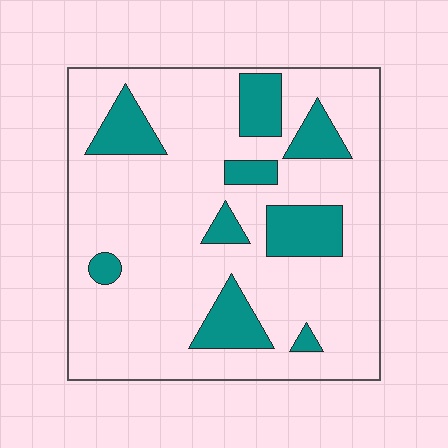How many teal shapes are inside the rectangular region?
9.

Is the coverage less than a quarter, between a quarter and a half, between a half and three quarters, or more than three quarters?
Less than a quarter.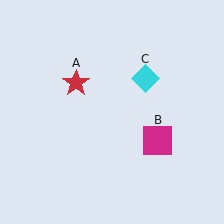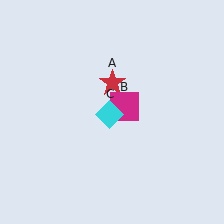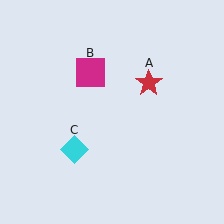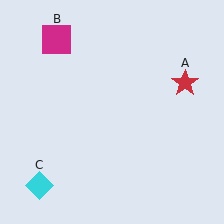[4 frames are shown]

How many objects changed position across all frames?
3 objects changed position: red star (object A), magenta square (object B), cyan diamond (object C).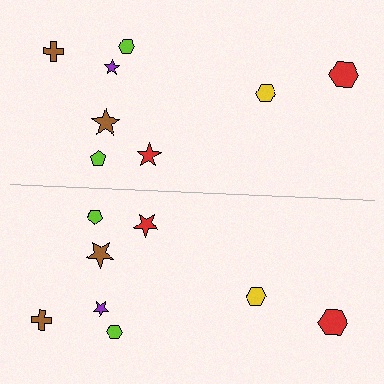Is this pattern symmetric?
Yes, this pattern has bilateral (reflection) symmetry.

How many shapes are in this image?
There are 16 shapes in this image.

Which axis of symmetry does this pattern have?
The pattern has a horizontal axis of symmetry running through the center of the image.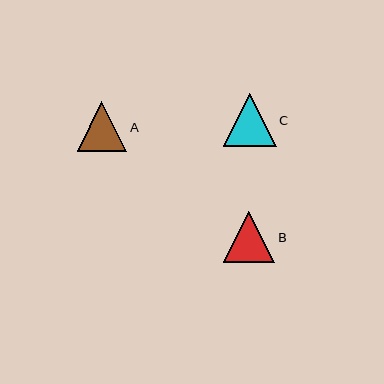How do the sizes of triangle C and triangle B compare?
Triangle C and triangle B are approximately the same size.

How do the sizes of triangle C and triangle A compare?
Triangle C and triangle A are approximately the same size.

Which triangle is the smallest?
Triangle A is the smallest with a size of approximately 49 pixels.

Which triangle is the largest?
Triangle C is the largest with a size of approximately 53 pixels.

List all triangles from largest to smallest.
From largest to smallest: C, B, A.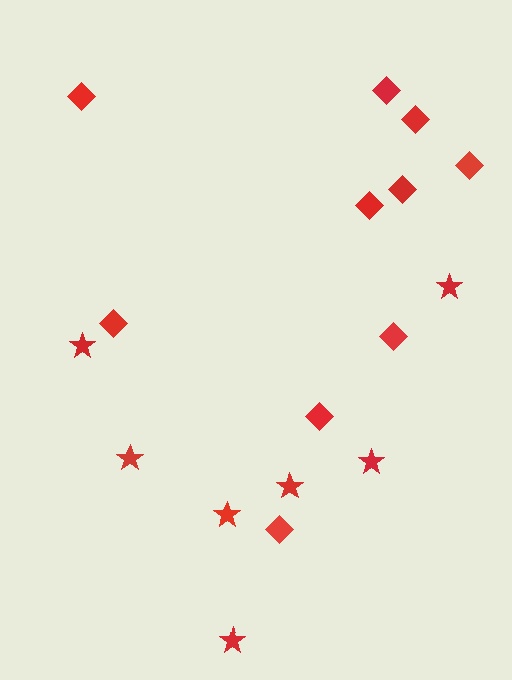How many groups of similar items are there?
There are 2 groups: one group of stars (7) and one group of diamonds (10).